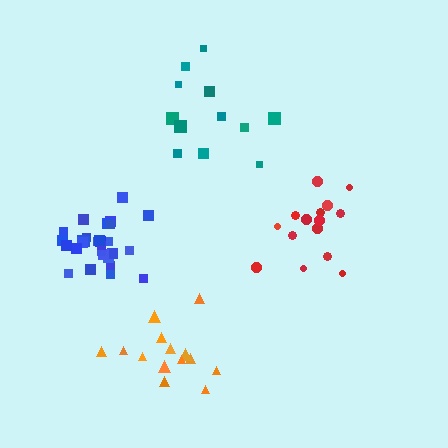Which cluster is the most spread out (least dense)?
Teal.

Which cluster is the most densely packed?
Blue.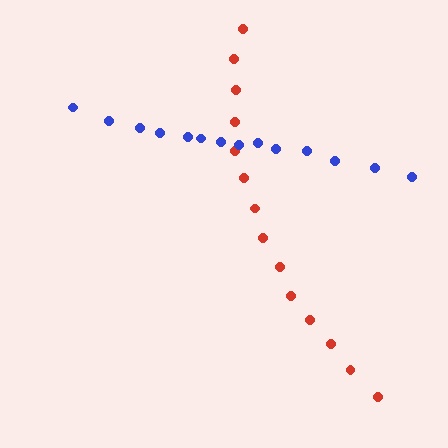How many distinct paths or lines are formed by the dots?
There are 2 distinct paths.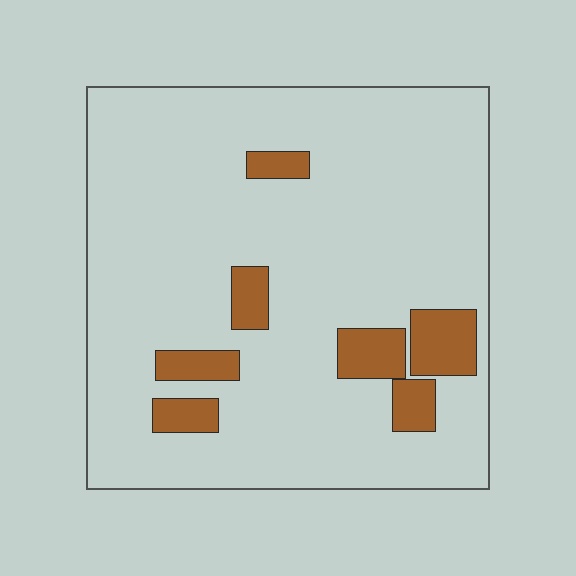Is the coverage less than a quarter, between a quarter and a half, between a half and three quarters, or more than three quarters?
Less than a quarter.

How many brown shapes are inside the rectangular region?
7.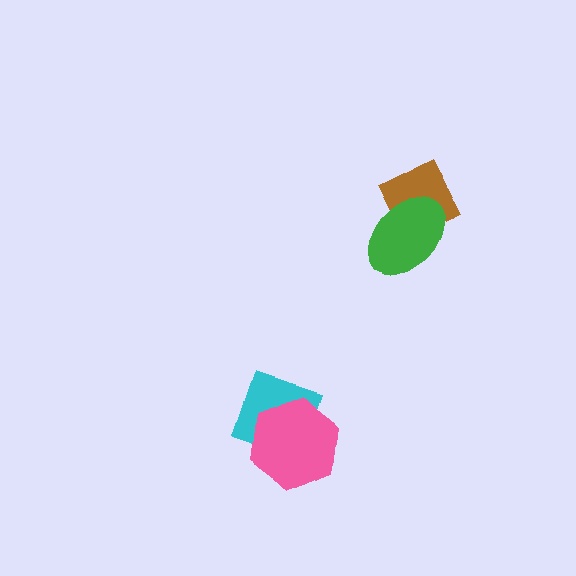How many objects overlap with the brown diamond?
1 object overlaps with the brown diamond.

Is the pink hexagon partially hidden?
No, no other shape covers it.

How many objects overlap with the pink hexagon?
1 object overlaps with the pink hexagon.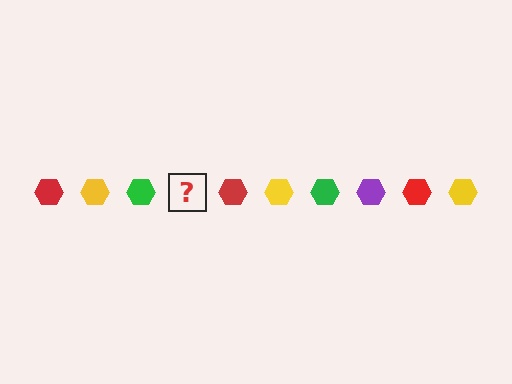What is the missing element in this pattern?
The missing element is a purple hexagon.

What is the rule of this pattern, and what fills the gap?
The rule is that the pattern cycles through red, yellow, green, purple hexagons. The gap should be filled with a purple hexagon.